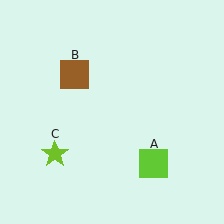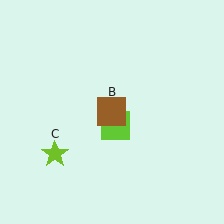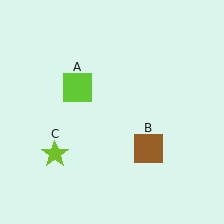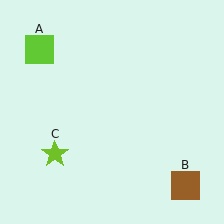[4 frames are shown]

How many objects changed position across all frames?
2 objects changed position: lime square (object A), brown square (object B).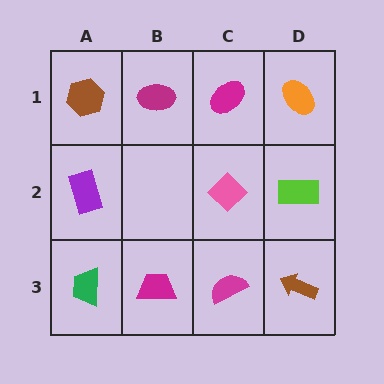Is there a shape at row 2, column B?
No, that cell is empty.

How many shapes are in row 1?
4 shapes.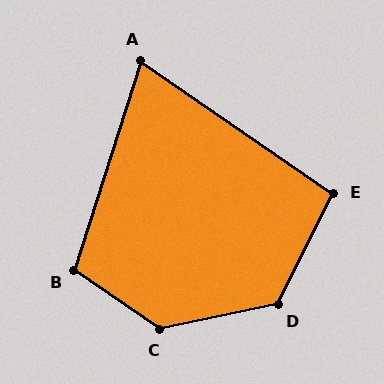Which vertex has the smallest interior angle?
A, at approximately 73 degrees.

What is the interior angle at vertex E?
Approximately 98 degrees (obtuse).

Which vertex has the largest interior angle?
C, at approximately 133 degrees.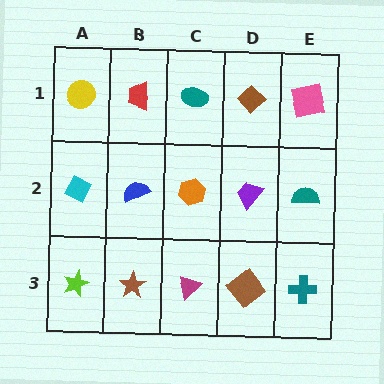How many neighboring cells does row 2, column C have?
4.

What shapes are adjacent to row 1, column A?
A cyan diamond (row 2, column A), a red trapezoid (row 1, column B).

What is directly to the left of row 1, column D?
A teal ellipse.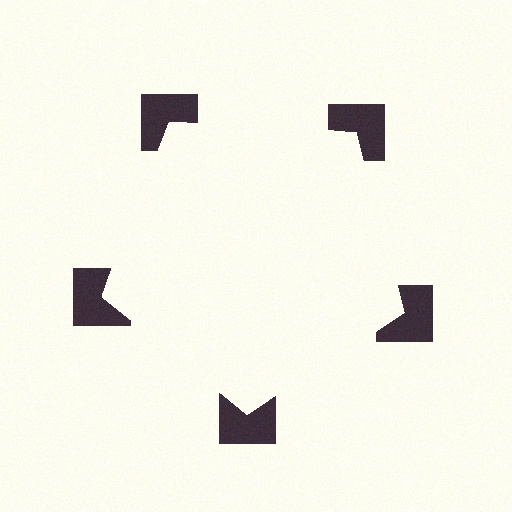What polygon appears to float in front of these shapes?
An illusory pentagon — its edges are inferred from the aligned wedge cuts in the notched squares, not physically drawn.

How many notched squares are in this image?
There are 5 — one at each vertex of the illusory pentagon.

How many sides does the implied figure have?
5 sides.